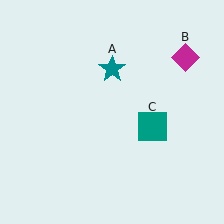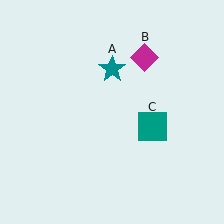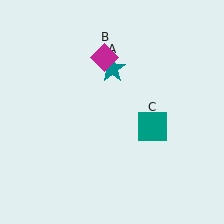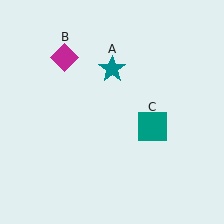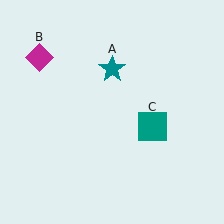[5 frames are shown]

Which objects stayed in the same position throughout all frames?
Teal star (object A) and teal square (object C) remained stationary.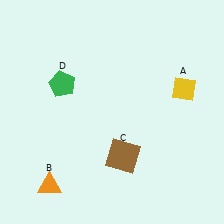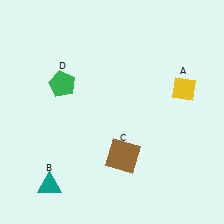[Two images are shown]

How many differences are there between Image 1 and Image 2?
There is 1 difference between the two images.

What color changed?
The triangle (B) changed from orange in Image 1 to teal in Image 2.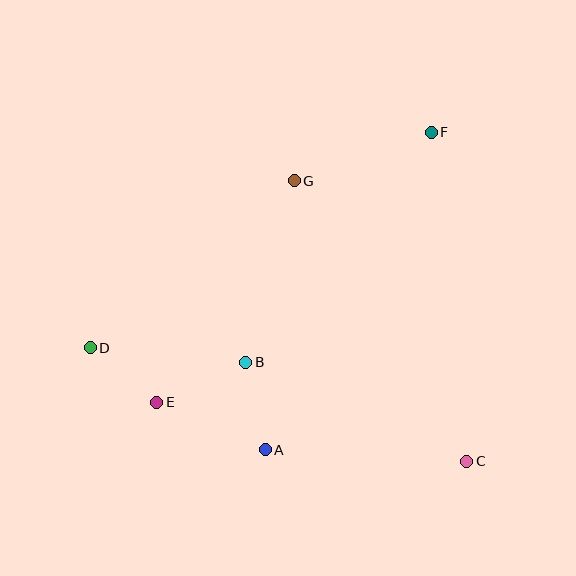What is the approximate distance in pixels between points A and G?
The distance between A and G is approximately 270 pixels.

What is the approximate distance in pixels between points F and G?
The distance between F and G is approximately 145 pixels.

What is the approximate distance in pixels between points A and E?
The distance between A and E is approximately 118 pixels.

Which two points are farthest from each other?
Points D and F are farthest from each other.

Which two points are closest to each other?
Points D and E are closest to each other.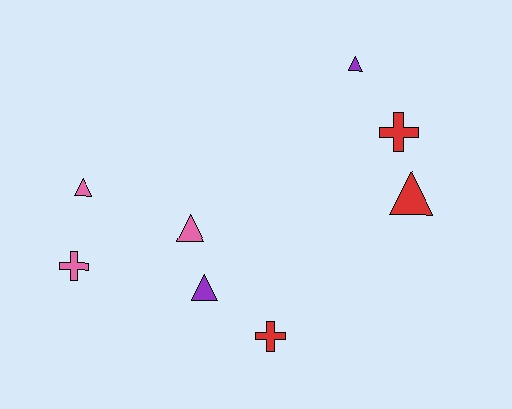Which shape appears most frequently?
Triangle, with 5 objects.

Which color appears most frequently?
Red, with 3 objects.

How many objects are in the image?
There are 8 objects.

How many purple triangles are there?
There are 2 purple triangles.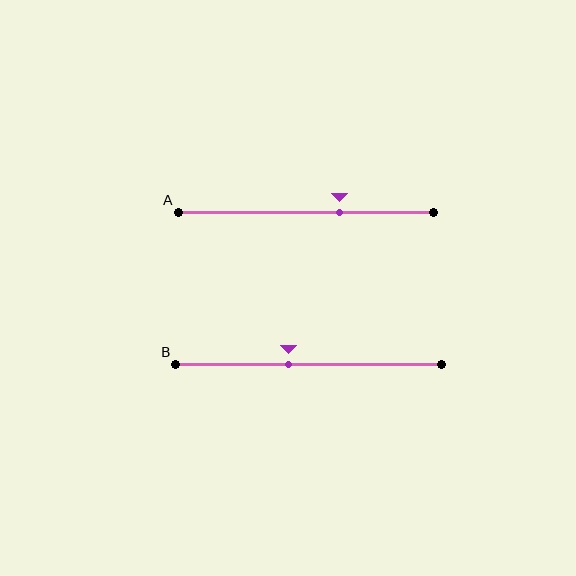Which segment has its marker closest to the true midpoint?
Segment B has its marker closest to the true midpoint.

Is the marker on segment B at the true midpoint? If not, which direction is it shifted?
No, the marker on segment B is shifted to the left by about 7% of the segment length.